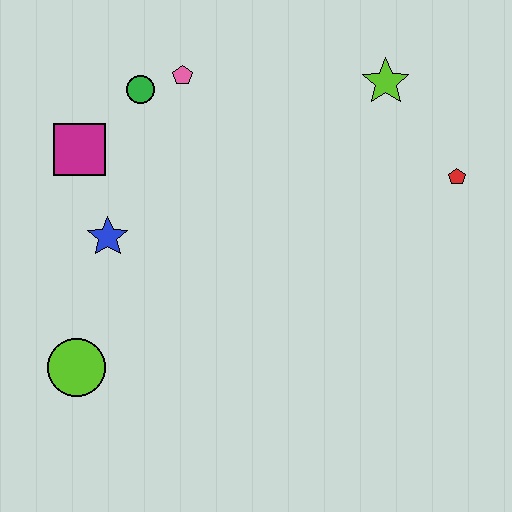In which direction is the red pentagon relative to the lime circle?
The red pentagon is to the right of the lime circle.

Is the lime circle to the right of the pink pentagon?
No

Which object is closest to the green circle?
The pink pentagon is closest to the green circle.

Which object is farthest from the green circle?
The red pentagon is farthest from the green circle.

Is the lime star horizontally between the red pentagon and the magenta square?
Yes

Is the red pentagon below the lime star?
Yes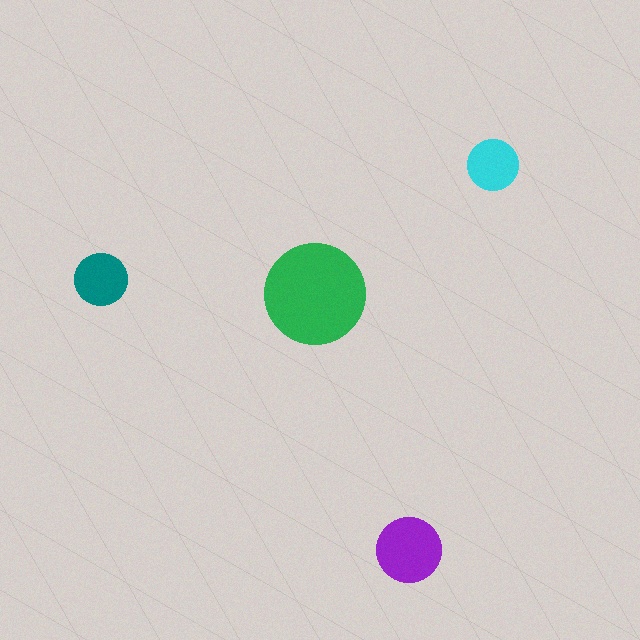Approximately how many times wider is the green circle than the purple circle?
About 1.5 times wider.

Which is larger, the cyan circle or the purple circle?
The purple one.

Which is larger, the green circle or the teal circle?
The green one.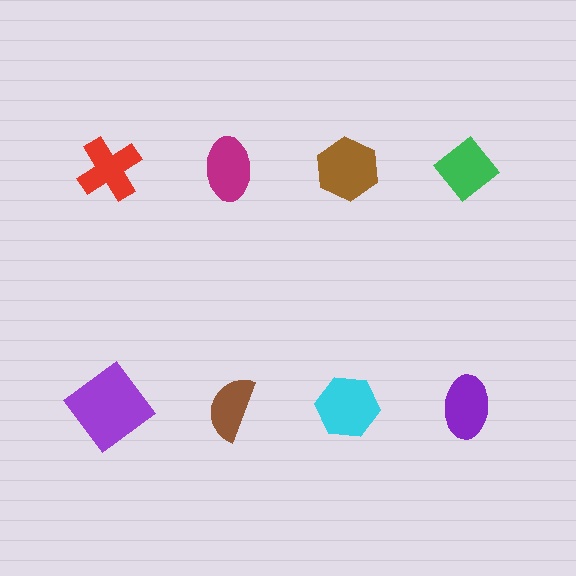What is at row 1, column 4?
A green diamond.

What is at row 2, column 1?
A purple diamond.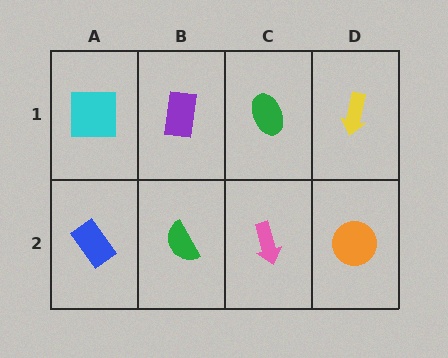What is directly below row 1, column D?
An orange circle.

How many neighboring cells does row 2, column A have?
2.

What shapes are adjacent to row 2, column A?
A cyan square (row 1, column A), a green semicircle (row 2, column B).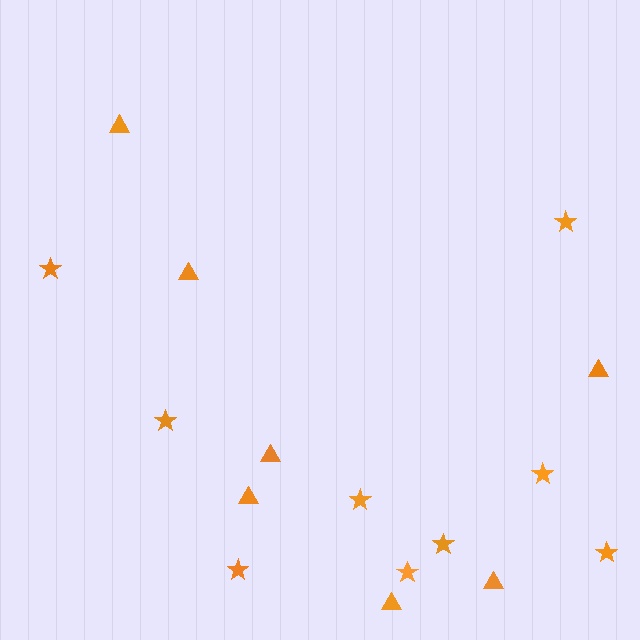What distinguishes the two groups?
There are 2 groups: one group of stars (9) and one group of triangles (7).